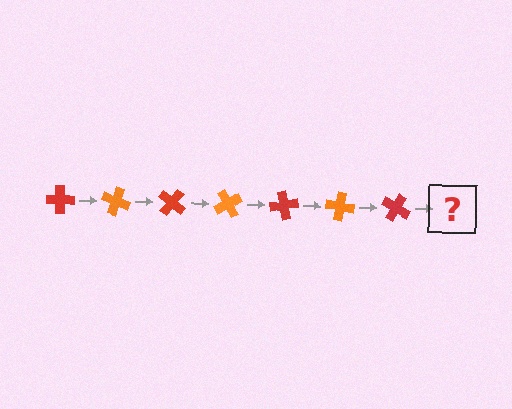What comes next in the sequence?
The next element should be an orange cross, rotated 140 degrees from the start.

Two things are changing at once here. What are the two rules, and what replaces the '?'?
The two rules are that it rotates 20 degrees each step and the color cycles through red and orange. The '?' should be an orange cross, rotated 140 degrees from the start.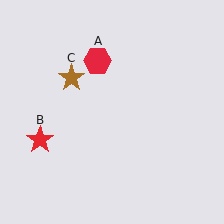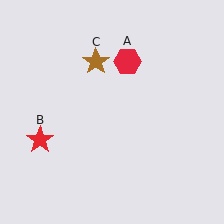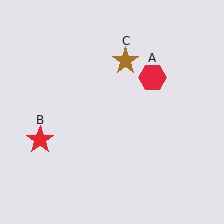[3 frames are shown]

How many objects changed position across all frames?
2 objects changed position: red hexagon (object A), brown star (object C).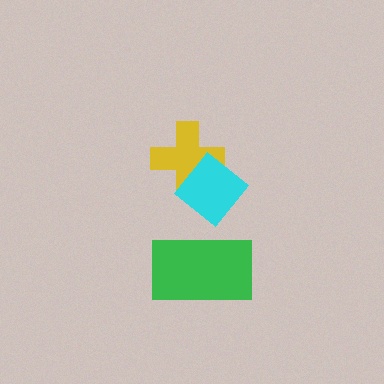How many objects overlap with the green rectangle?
0 objects overlap with the green rectangle.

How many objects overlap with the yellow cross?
1 object overlaps with the yellow cross.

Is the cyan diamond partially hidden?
No, no other shape covers it.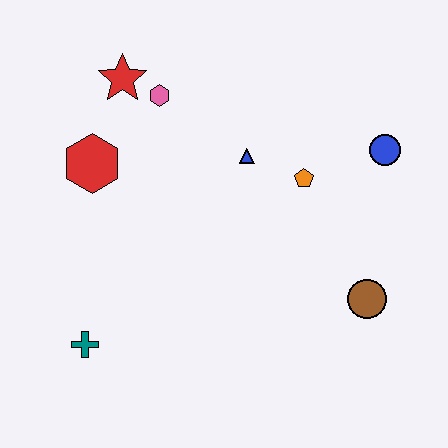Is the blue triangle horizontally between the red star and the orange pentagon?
Yes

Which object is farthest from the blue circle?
The teal cross is farthest from the blue circle.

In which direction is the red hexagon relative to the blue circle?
The red hexagon is to the left of the blue circle.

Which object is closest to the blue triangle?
The orange pentagon is closest to the blue triangle.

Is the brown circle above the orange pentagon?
No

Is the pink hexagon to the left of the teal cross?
No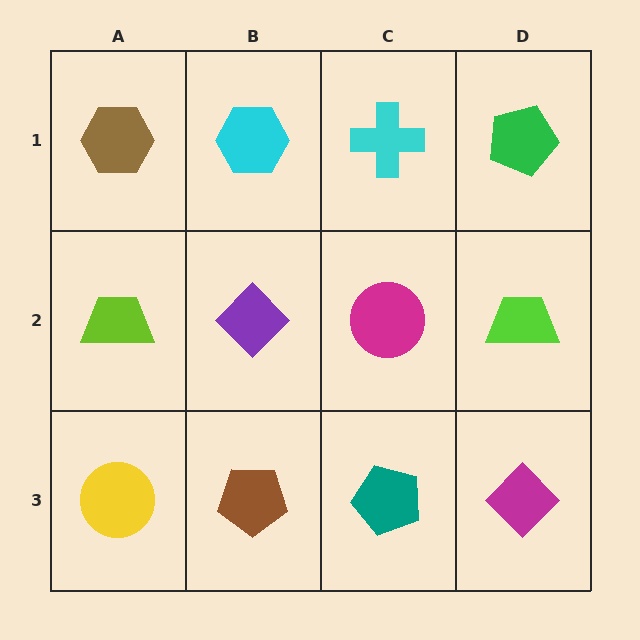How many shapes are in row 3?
4 shapes.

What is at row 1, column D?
A green pentagon.